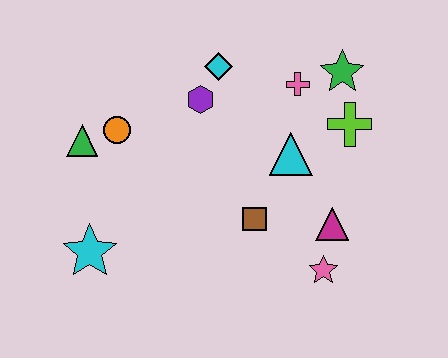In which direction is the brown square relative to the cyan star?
The brown square is to the right of the cyan star.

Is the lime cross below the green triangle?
No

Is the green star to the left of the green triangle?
No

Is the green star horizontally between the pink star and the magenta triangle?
No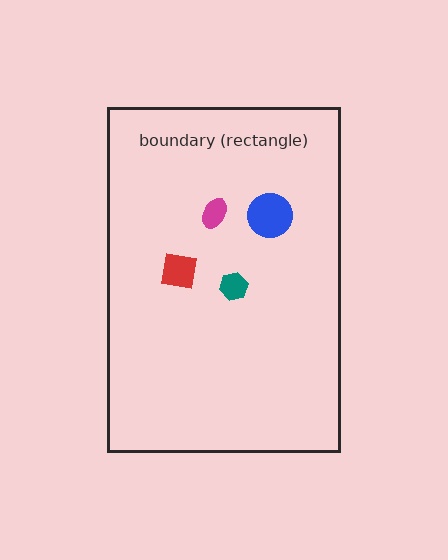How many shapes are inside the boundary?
4 inside, 0 outside.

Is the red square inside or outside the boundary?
Inside.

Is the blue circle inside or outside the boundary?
Inside.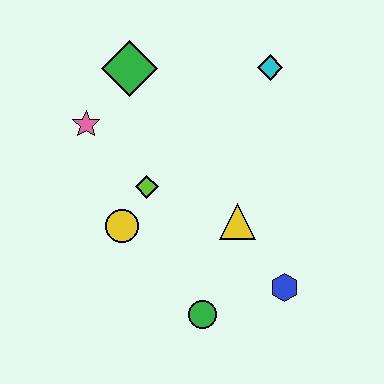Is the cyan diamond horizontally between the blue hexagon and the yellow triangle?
Yes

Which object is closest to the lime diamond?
The yellow circle is closest to the lime diamond.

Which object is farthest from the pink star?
The blue hexagon is farthest from the pink star.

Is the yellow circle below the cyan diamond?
Yes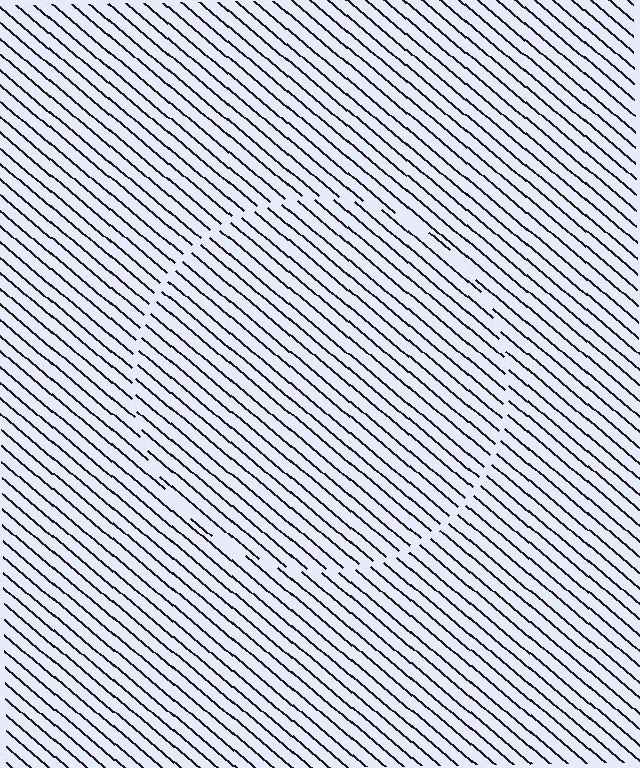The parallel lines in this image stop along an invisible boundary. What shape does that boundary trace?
An illusory circle. The interior of the shape contains the same grating, shifted by half a period — the contour is defined by the phase discontinuity where line-ends from the inner and outer gratings abut.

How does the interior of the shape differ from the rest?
The interior of the shape contains the same grating, shifted by half a period — the contour is defined by the phase discontinuity where line-ends from the inner and outer gratings abut.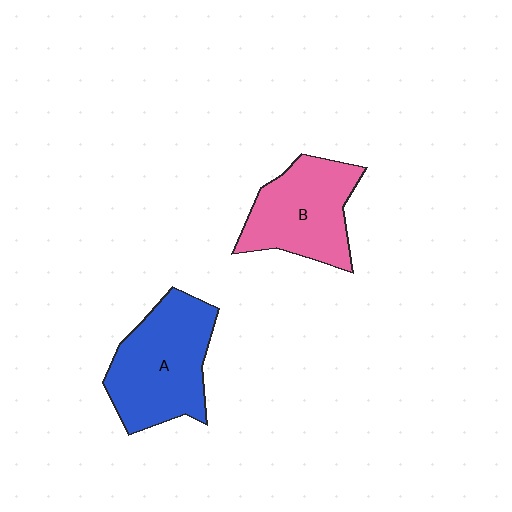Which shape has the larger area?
Shape A (blue).